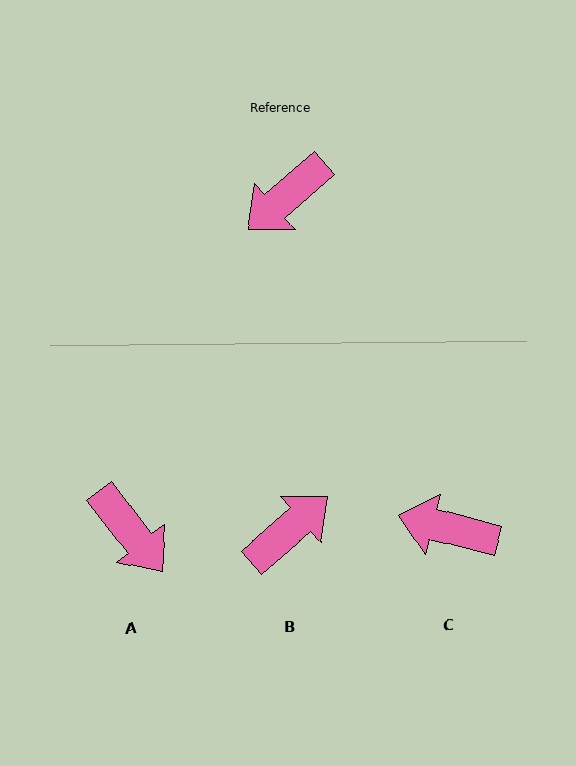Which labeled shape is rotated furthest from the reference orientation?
B, about 180 degrees away.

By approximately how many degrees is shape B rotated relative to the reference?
Approximately 180 degrees counter-clockwise.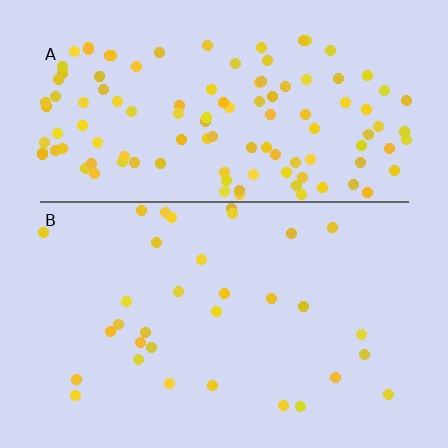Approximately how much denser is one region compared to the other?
Approximately 3.7× — region A over region B.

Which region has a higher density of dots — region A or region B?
A (the top).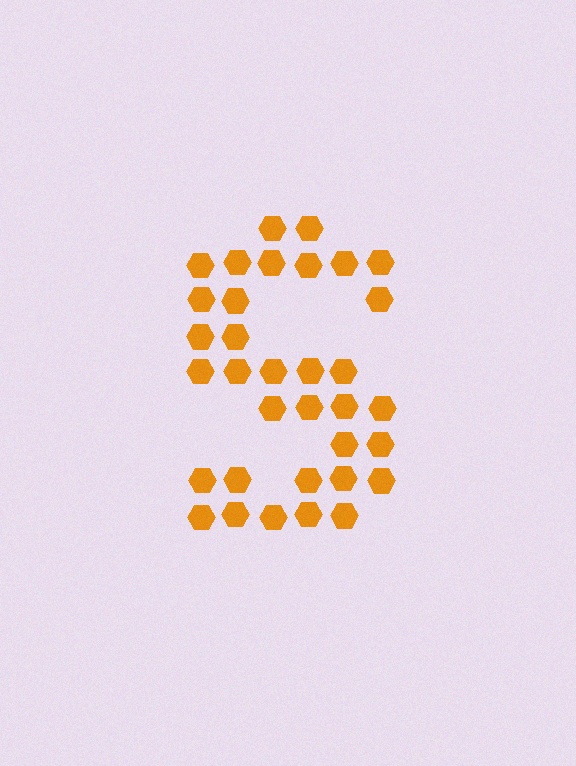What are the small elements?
The small elements are hexagons.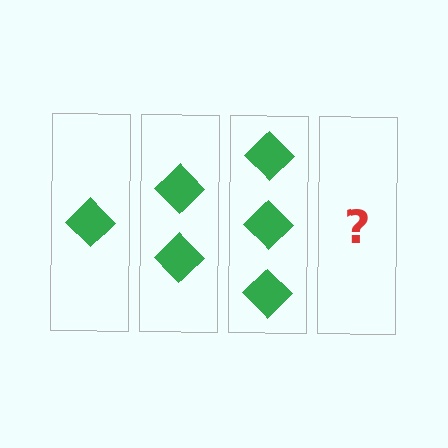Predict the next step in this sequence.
The next step is 4 diamonds.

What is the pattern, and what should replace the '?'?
The pattern is that each step adds one more diamond. The '?' should be 4 diamonds.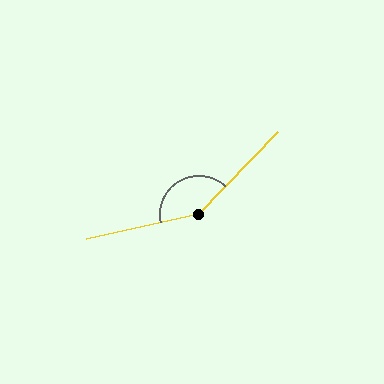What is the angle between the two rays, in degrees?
Approximately 146 degrees.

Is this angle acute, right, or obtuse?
It is obtuse.